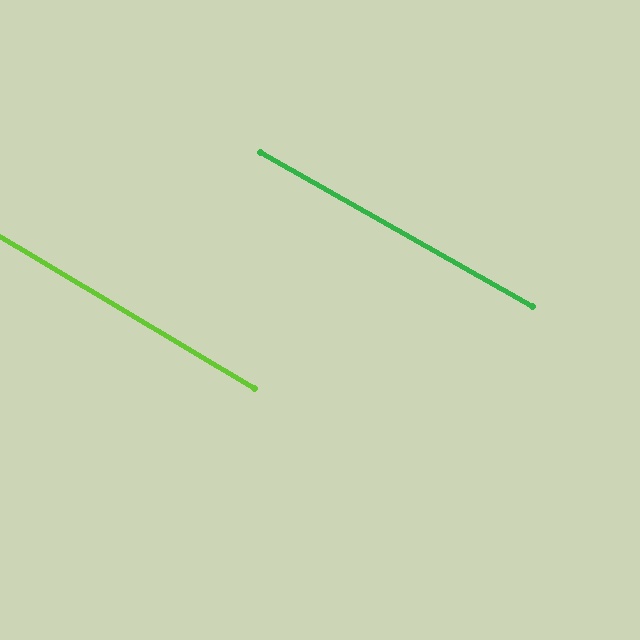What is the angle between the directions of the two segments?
Approximately 1 degree.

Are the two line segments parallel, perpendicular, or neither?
Parallel — their directions differ by only 1.3°.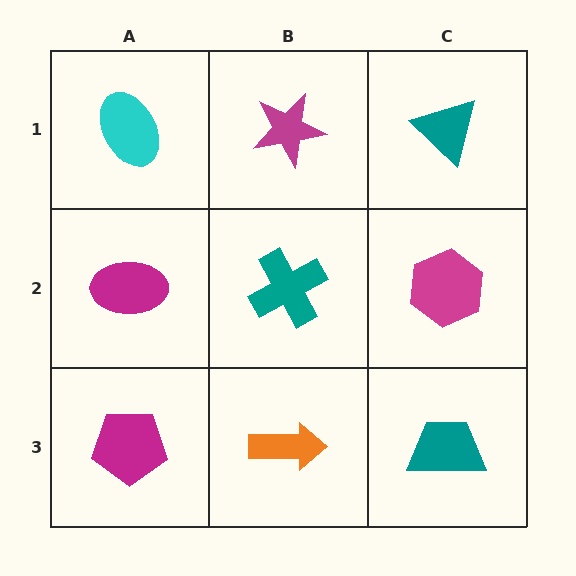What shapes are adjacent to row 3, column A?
A magenta ellipse (row 2, column A), an orange arrow (row 3, column B).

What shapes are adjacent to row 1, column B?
A teal cross (row 2, column B), a cyan ellipse (row 1, column A), a teal triangle (row 1, column C).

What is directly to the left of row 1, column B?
A cyan ellipse.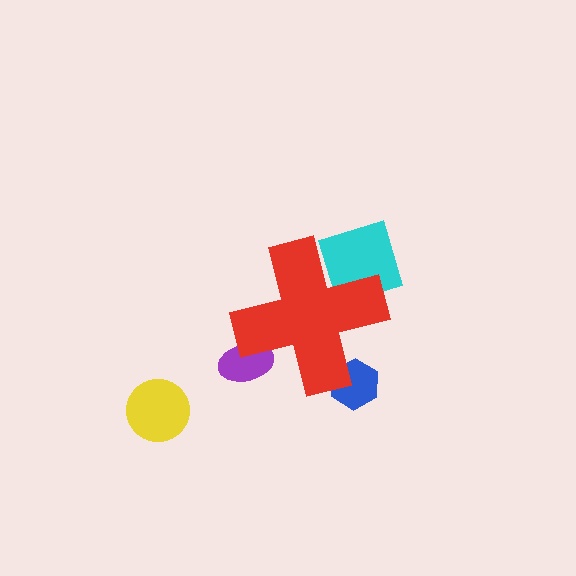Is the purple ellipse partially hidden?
Yes, the purple ellipse is partially hidden behind the red cross.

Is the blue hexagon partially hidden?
Yes, the blue hexagon is partially hidden behind the red cross.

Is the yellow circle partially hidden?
No, the yellow circle is fully visible.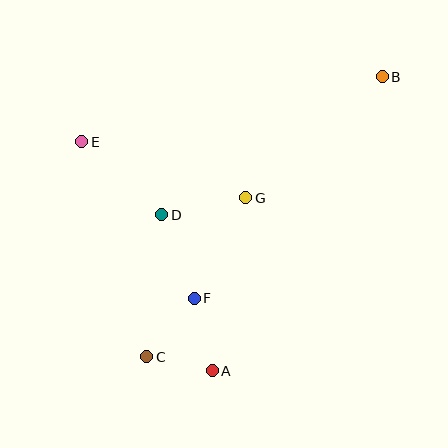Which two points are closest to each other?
Points A and C are closest to each other.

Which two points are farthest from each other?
Points B and C are farthest from each other.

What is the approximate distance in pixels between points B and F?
The distance between B and F is approximately 291 pixels.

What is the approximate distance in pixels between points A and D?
The distance between A and D is approximately 164 pixels.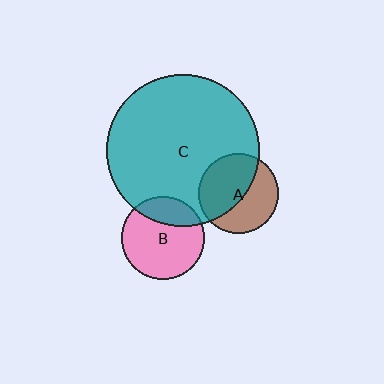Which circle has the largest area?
Circle C (teal).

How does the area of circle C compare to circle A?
Approximately 3.6 times.